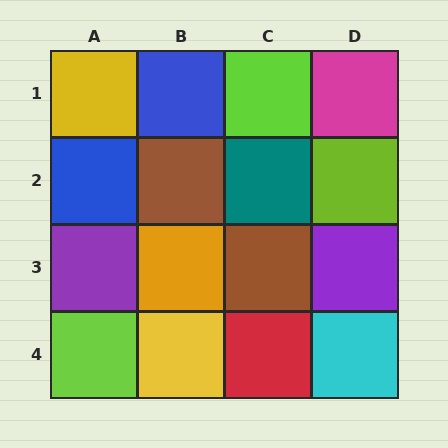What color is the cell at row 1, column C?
Lime.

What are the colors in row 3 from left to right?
Purple, orange, brown, purple.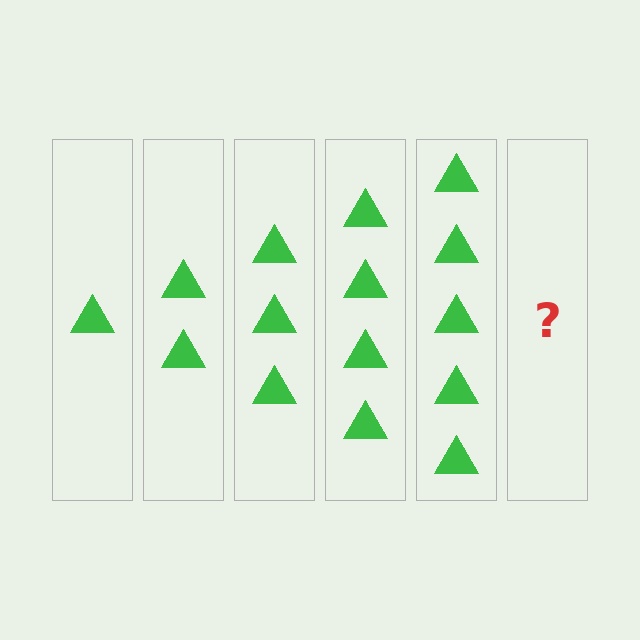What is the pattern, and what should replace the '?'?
The pattern is that each step adds one more triangle. The '?' should be 6 triangles.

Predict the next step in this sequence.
The next step is 6 triangles.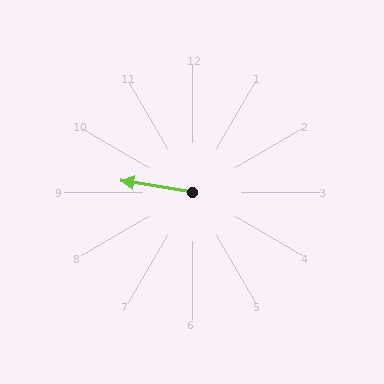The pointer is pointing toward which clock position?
Roughly 9 o'clock.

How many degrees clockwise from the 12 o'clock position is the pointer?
Approximately 279 degrees.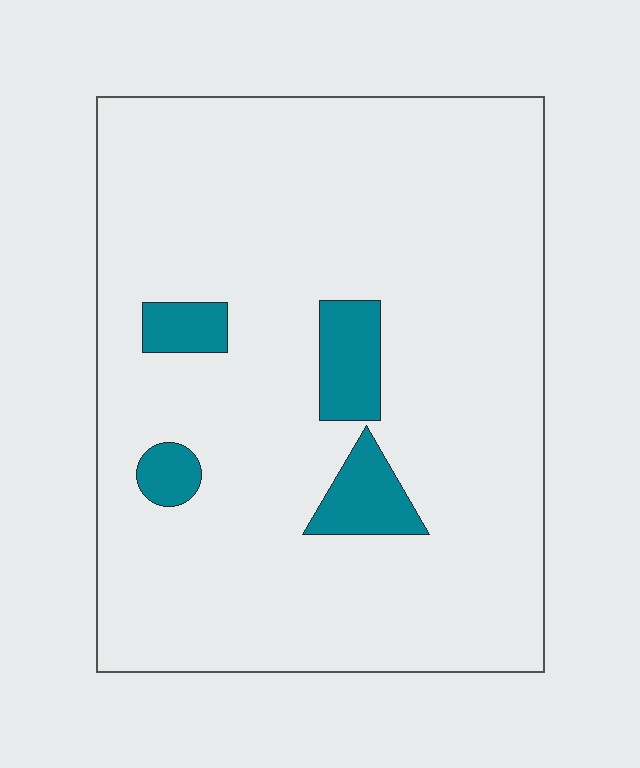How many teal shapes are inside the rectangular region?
4.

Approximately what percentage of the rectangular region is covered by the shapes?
Approximately 10%.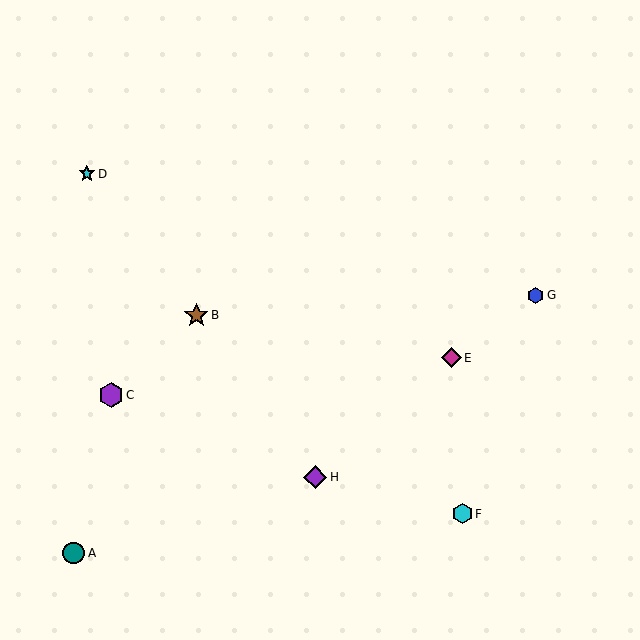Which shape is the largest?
The purple hexagon (labeled C) is the largest.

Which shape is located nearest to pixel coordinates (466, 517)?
The cyan hexagon (labeled F) at (462, 514) is nearest to that location.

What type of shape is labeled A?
Shape A is a teal circle.